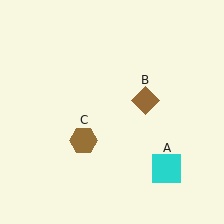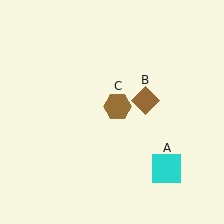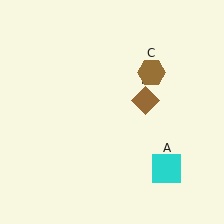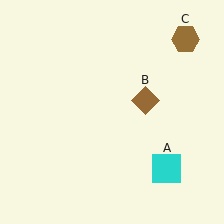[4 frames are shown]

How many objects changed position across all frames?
1 object changed position: brown hexagon (object C).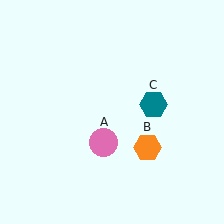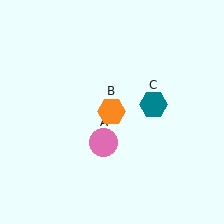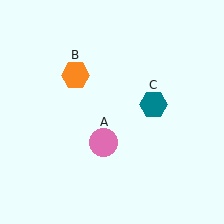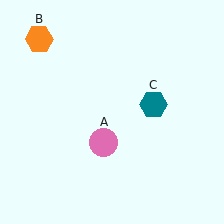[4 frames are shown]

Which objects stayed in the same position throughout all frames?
Pink circle (object A) and teal hexagon (object C) remained stationary.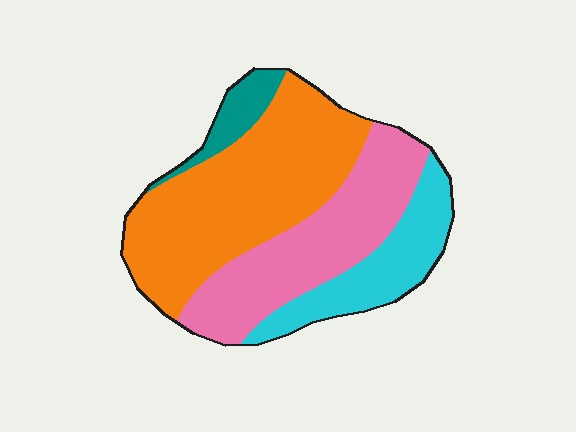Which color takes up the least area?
Teal, at roughly 5%.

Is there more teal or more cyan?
Cyan.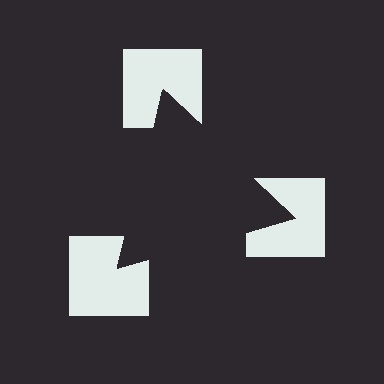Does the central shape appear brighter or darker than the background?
It typically appears slightly darker than the background, even though no actual brightness change is drawn.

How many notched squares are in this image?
There are 3 — one at each vertex of the illusory triangle.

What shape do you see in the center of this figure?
An illusory triangle — its edges are inferred from the aligned wedge cuts in the notched squares, not physically drawn.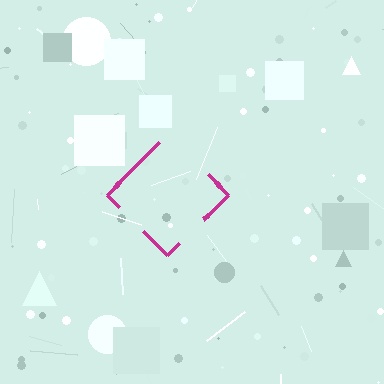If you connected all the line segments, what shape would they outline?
They would outline a diamond.